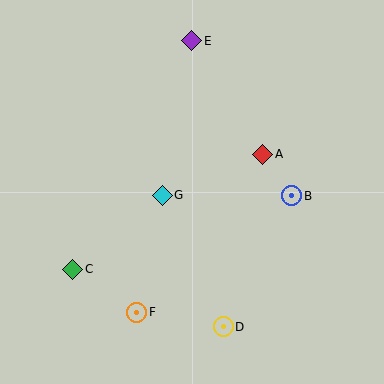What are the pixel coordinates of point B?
Point B is at (292, 196).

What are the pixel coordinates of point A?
Point A is at (263, 154).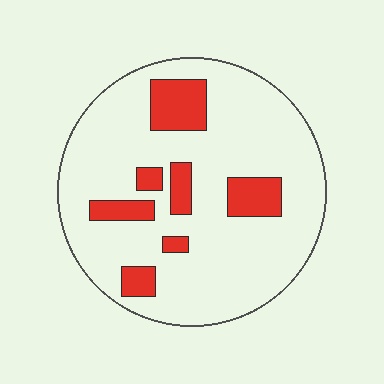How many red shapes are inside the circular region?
7.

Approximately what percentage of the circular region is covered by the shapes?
Approximately 15%.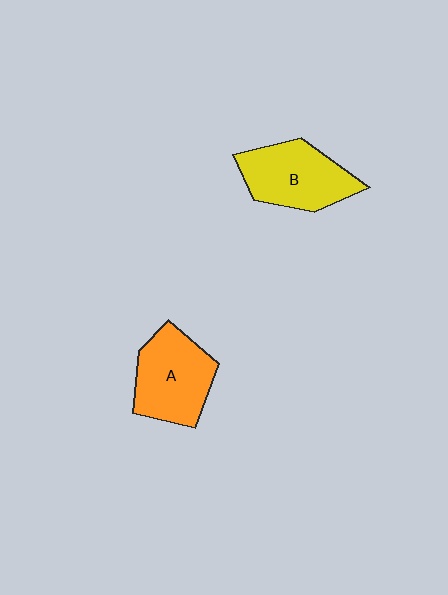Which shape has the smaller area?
Shape A (orange).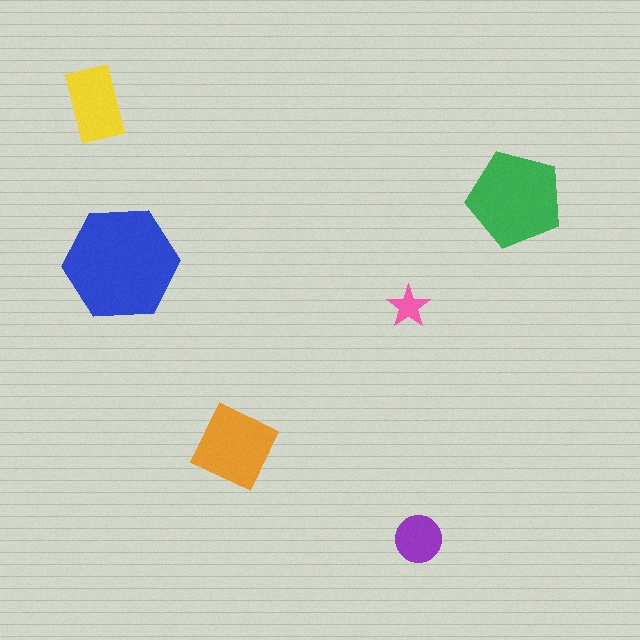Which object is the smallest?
The pink star.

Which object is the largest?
The blue hexagon.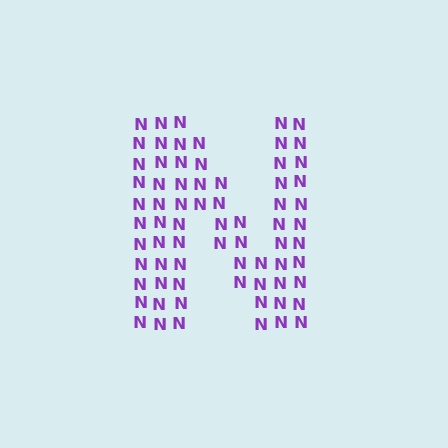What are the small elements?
The small elements are letter N's.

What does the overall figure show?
The overall figure shows the letter N.